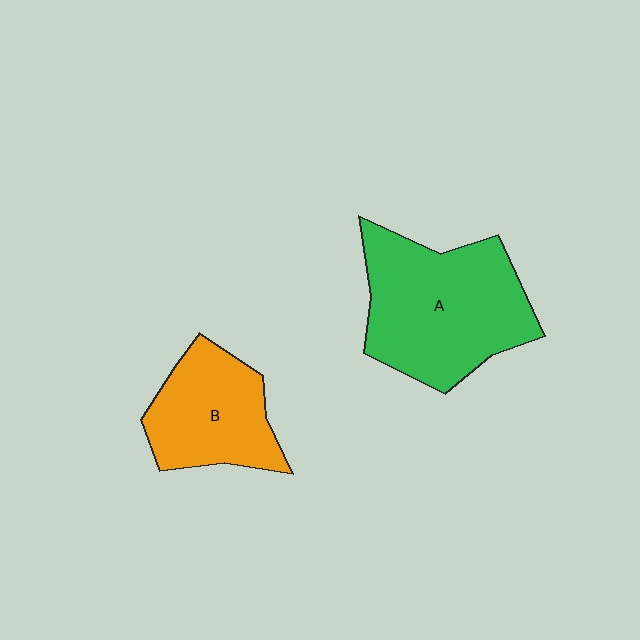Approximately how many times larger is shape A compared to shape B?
Approximately 1.6 times.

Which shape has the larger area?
Shape A (green).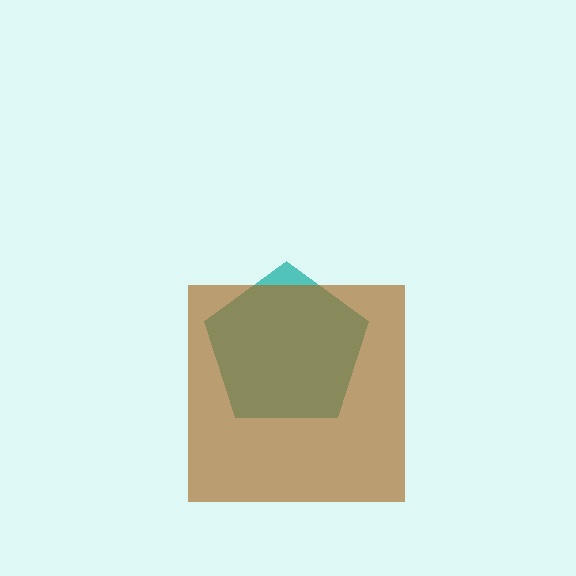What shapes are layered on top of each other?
The layered shapes are: a teal pentagon, a brown square.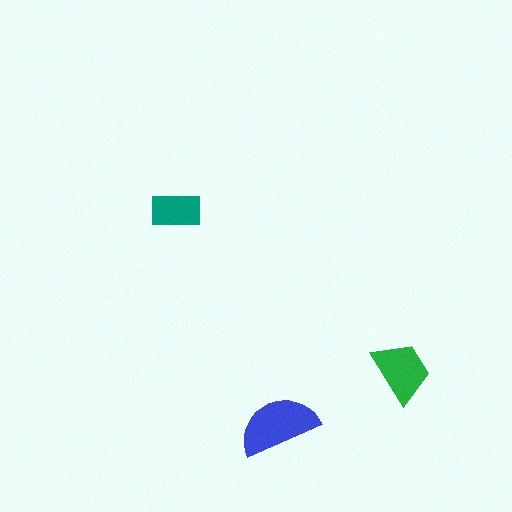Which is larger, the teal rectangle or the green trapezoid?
The green trapezoid.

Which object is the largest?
The blue semicircle.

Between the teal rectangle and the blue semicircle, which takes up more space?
The blue semicircle.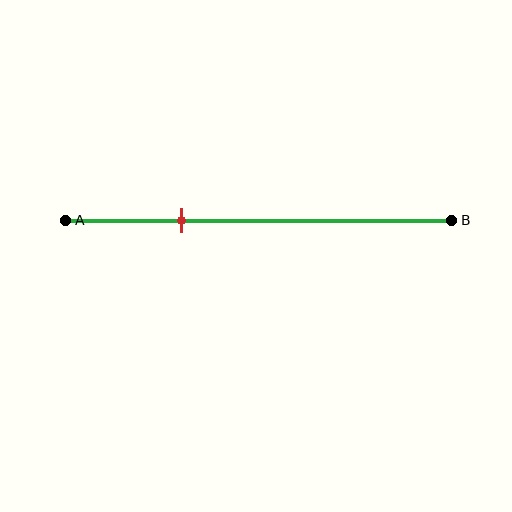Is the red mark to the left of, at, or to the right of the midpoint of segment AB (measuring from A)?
The red mark is to the left of the midpoint of segment AB.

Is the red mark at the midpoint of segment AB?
No, the mark is at about 30% from A, not at the 50% midpoint.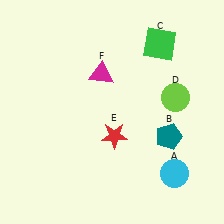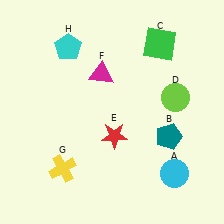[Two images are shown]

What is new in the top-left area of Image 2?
A cyan pentagon (H) was added in the top-left area of Image 2.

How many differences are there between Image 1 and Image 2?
There are 2 differences between the two images.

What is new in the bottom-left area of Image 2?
A yellow cross (G) was added in the bottom-left area of Image 2.